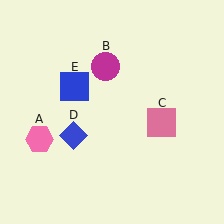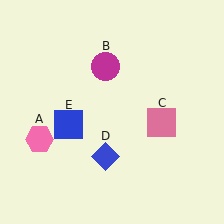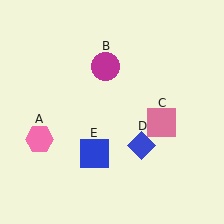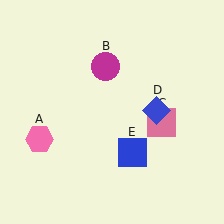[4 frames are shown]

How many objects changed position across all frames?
2 objects changed position: blue diamond (object D), blue square (object E).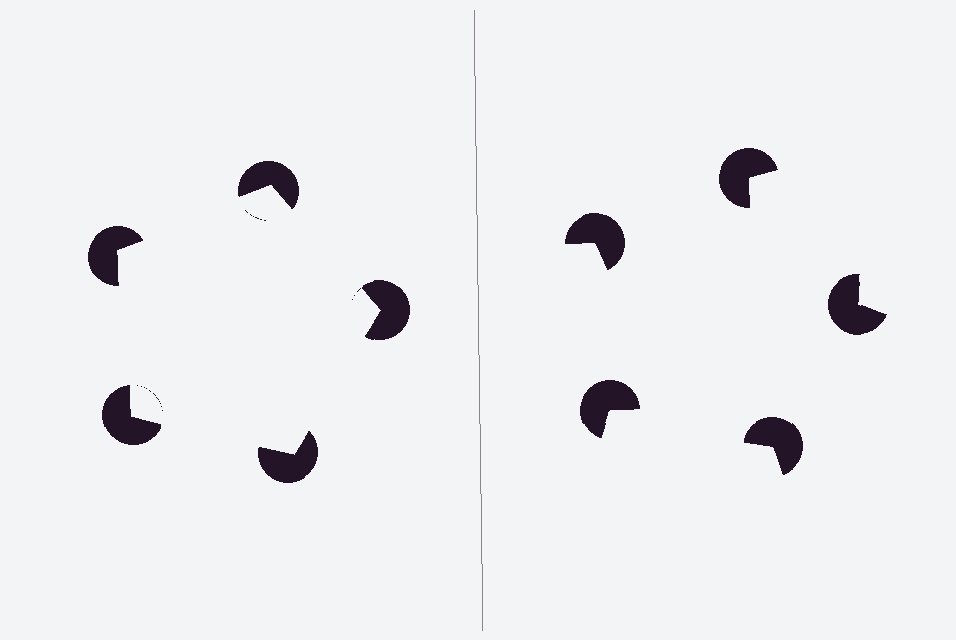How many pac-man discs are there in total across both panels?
10 — 5 on each side.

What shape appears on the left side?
An illusory pentagon.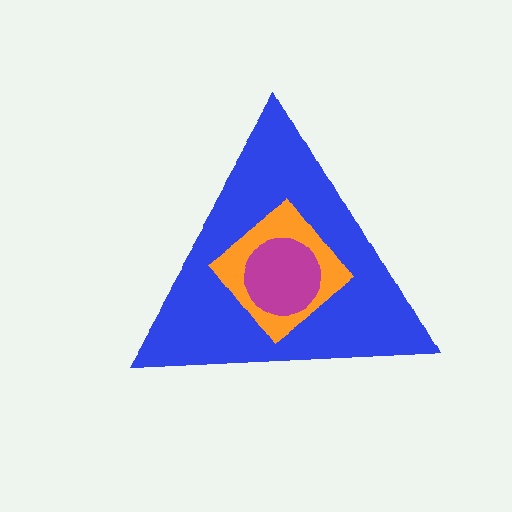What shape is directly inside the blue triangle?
The orange diamond.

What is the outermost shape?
The blue triangle.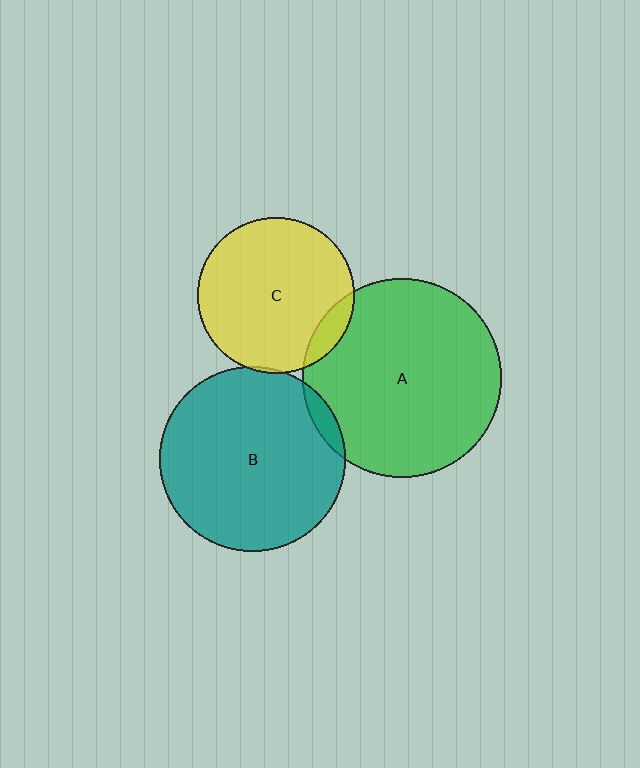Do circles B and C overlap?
Yes.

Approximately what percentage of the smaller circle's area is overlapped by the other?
Approximately 5%.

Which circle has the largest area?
Circle A (green).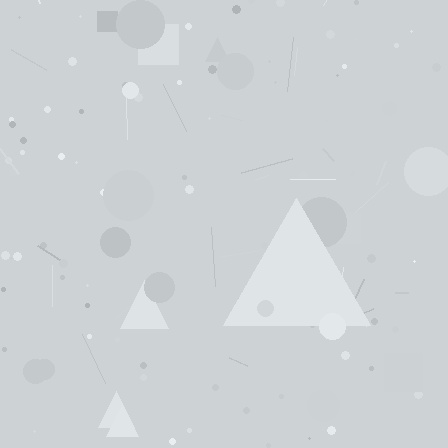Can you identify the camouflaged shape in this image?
The camouflaged shape is a triangle.